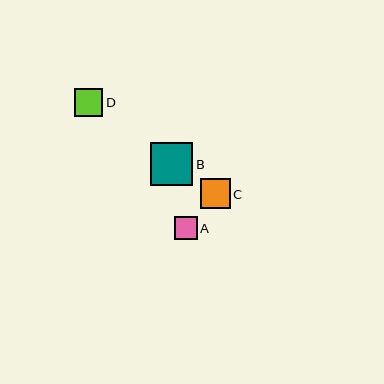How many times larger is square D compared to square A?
Square D is approximately 1.2 times the size of square A.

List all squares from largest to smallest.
From largest to smallest: B, C, D, A.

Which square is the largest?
Square B is the largest with a size of approximately 43 pixels.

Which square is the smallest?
Square A is the smallest with a size of approximately 23 pixels.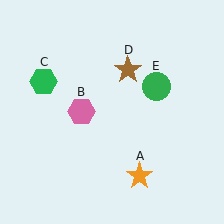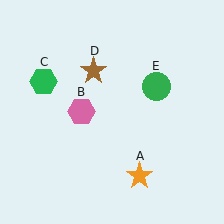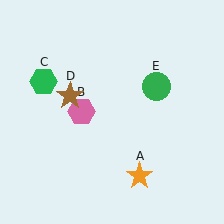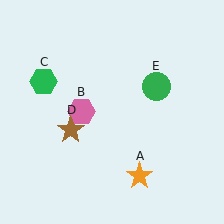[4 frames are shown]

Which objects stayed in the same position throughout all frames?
Orange star (object A) and pink hexagon (object B) and green hexagon (object C) and green circle (object E) remained stationary.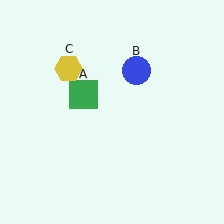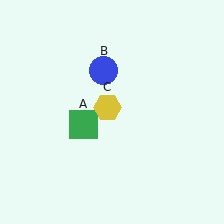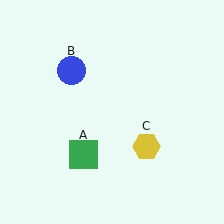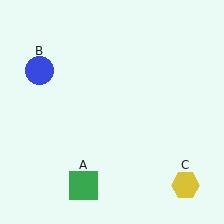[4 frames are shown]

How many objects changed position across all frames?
3 objects changed position: green square (object A), blue circle (object B), yellow hexagon (object C).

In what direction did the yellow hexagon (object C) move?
The yellow hexagon (object C) moved down and to the right.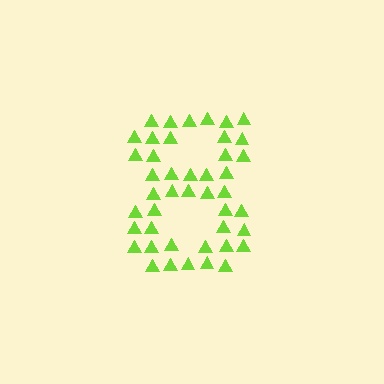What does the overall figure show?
The overall figure shows the digit 8.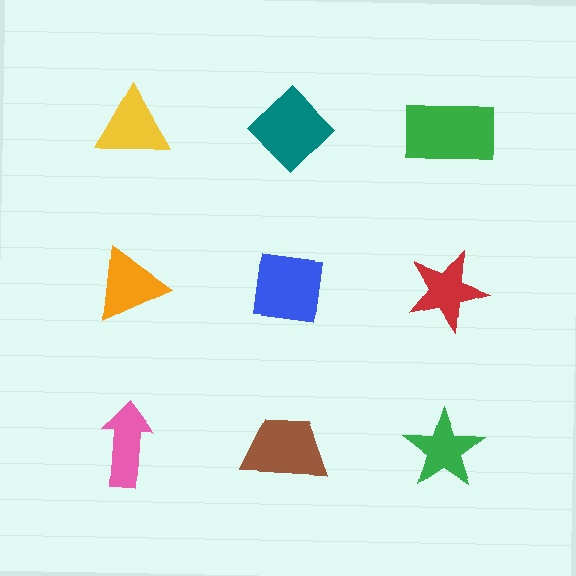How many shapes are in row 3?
3 shapes.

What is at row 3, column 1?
A pink arrow.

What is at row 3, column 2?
A brown trapezoid.